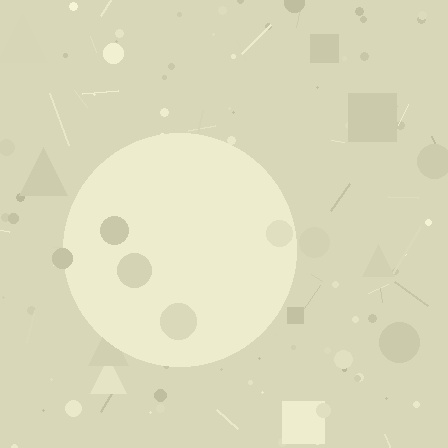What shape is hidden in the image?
A circle is hidden in the image.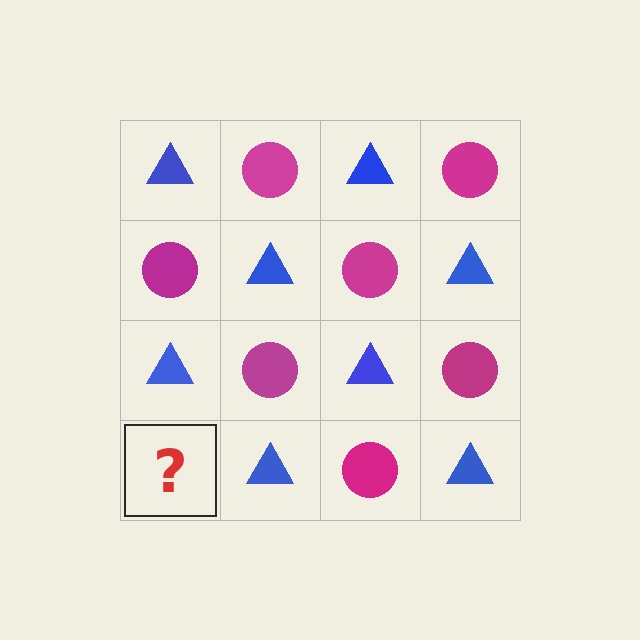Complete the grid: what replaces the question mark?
The question mark should be replaced with a magenta circle.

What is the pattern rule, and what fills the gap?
The rule is that it alternates blue triangle and magenta circle in a checkerboard pattern. The gap should be filled with a magenta circle.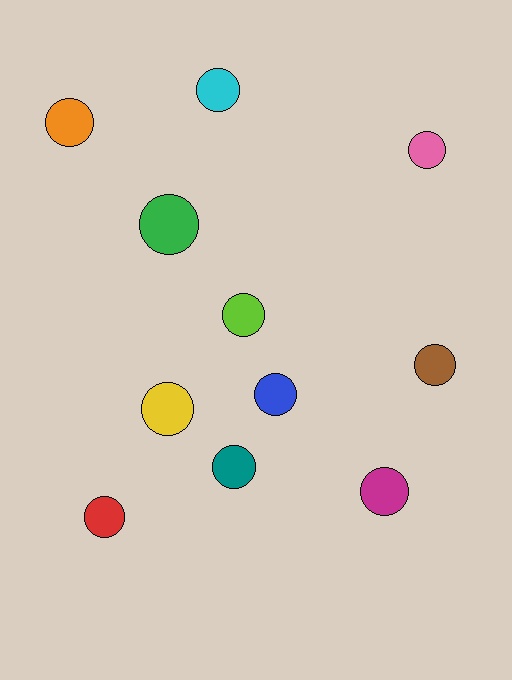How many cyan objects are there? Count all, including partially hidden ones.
There is 1 cyan object.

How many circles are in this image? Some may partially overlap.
There are 11 circles.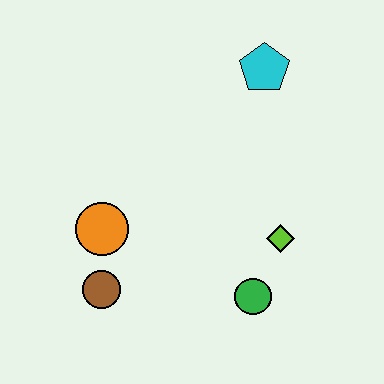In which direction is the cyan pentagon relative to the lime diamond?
The cyan pentagon is above the lime diamond.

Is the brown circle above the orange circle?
No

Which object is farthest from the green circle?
The cyan pentagon is farthest from the green circle.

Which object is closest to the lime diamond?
The green circle is closest to the lime diamond.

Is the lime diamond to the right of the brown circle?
Yes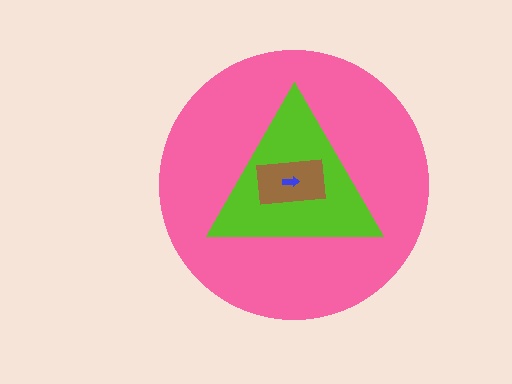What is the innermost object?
The blue arrow.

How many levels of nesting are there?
4.